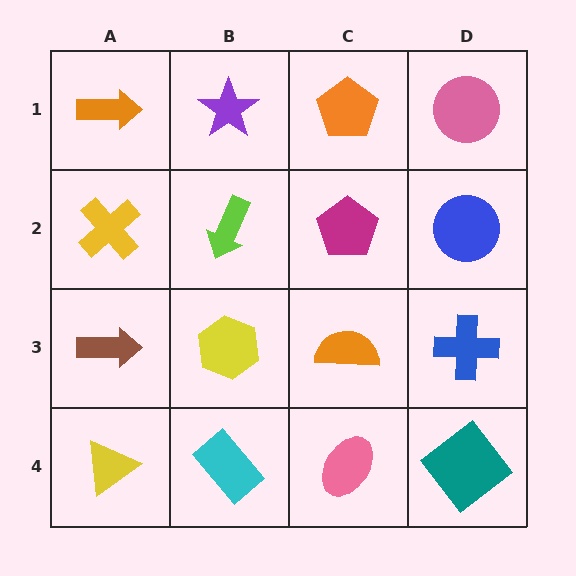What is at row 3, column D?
A blue cross.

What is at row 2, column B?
A lime arrow.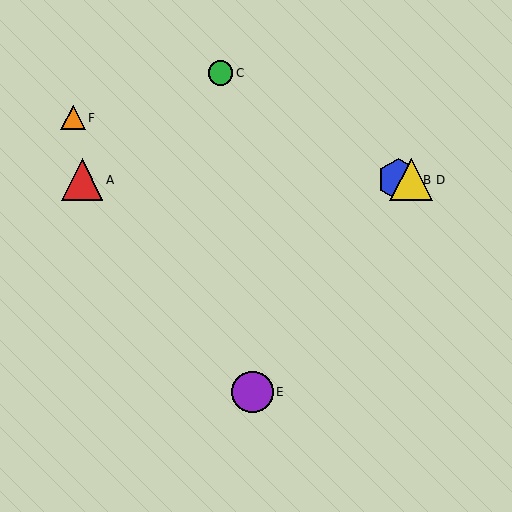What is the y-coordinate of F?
Object F is at y≈118.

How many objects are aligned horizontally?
3 objects (A, B, D) are aligned horizontally.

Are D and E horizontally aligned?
No, D is at y≈180 and E is at y≈392.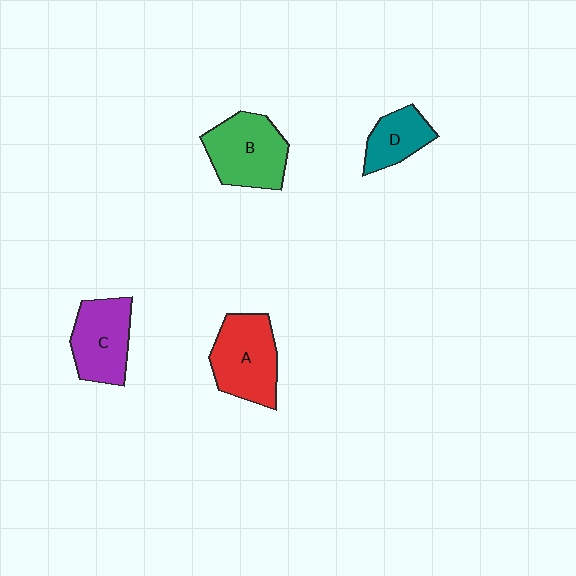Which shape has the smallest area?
Shape D (teal).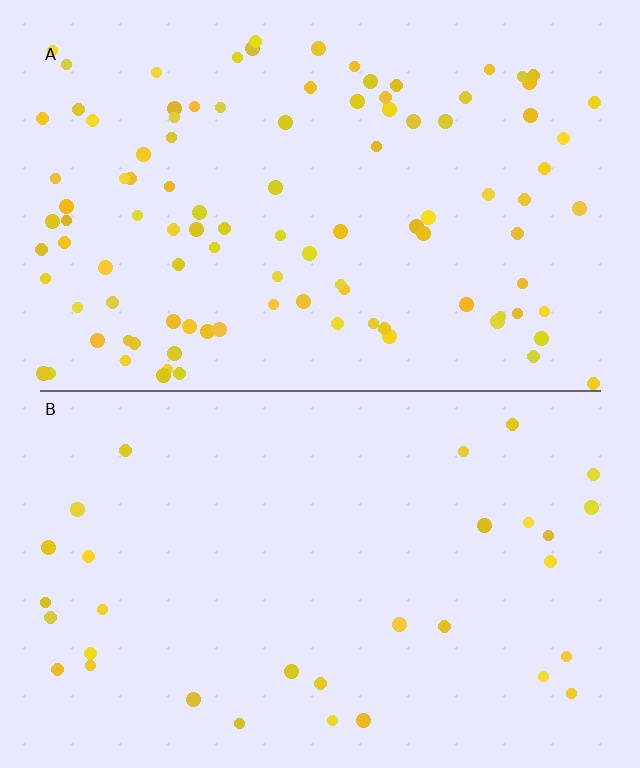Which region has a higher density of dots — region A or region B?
A (the top).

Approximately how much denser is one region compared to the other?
Approximately 3.3× — region A over region B.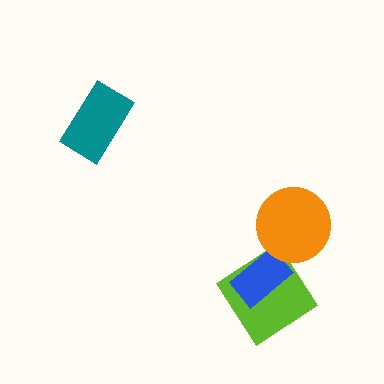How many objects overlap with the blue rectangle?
1 object overlaps with the blue rectangle.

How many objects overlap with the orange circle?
0 objects overlap with the orange circle.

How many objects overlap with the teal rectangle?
0 objects overlap with the teal rectangle.